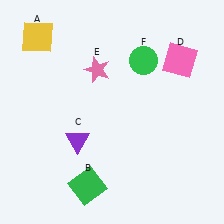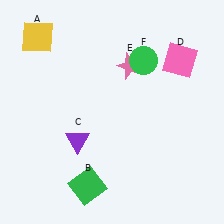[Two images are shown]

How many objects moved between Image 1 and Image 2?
1 object moved between the two images.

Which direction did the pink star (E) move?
The pink star (E) moved right.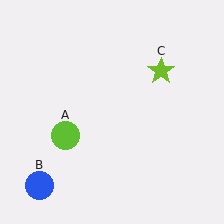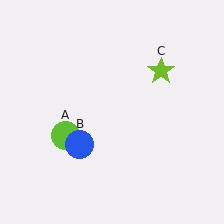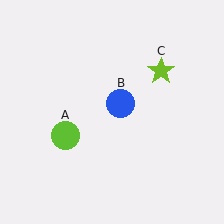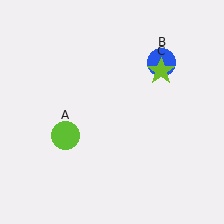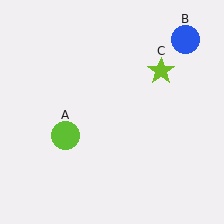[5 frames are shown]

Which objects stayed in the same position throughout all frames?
Lime circle (object A) and lime star (object C) remained stationary.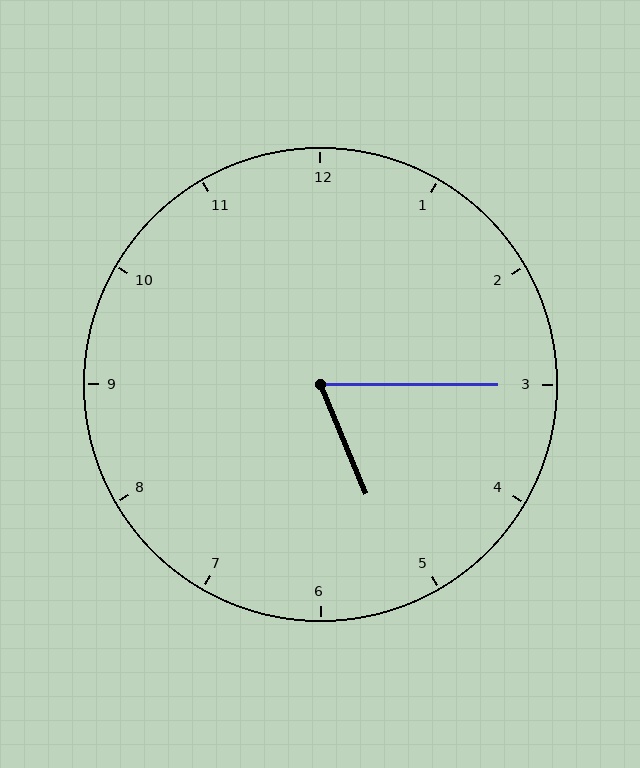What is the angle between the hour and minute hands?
Approximately 68 degrees.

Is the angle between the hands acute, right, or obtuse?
It is acute.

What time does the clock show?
5:15.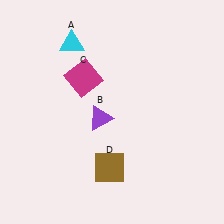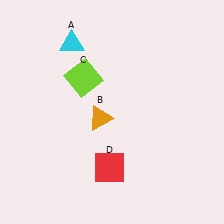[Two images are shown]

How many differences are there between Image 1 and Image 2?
There are 3 differences between the two images.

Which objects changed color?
B changed from purple to orange. C changed from magenta to lime. D changed from brown to red.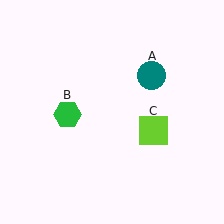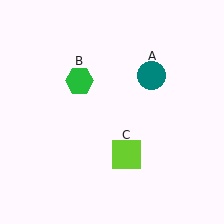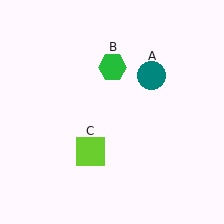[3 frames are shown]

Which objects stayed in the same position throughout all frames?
Teal circle (object A) remained stationary.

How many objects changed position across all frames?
2 objects changed position: green hexagon (object B), lime square (object C).